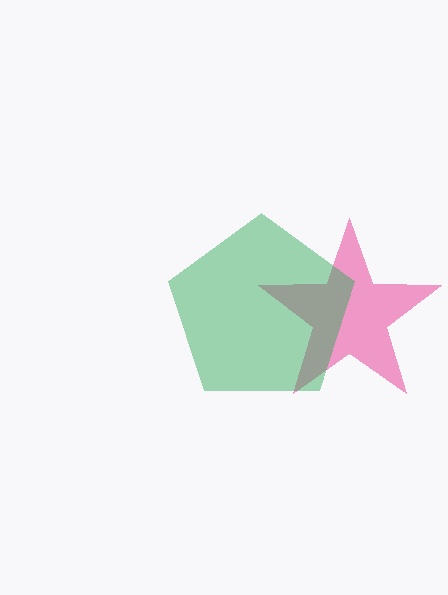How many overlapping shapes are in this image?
There are 2 overlapping shapes in the image.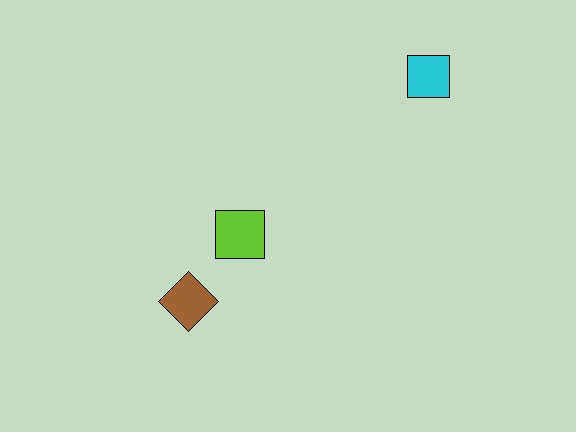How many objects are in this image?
There are 3 objects.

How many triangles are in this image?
There are no triangles.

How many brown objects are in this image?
There is 1 brown object.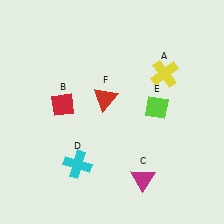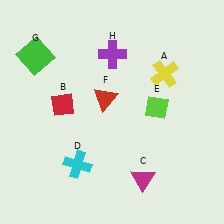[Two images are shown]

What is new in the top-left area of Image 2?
A green square (G) was added in the top-left area of Image 2.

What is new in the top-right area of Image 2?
A purple cross (H) was added in the top-right area of Image 2.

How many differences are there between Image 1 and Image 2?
There are 2 differences between the two images.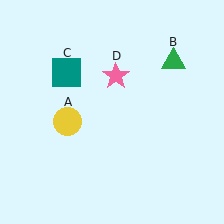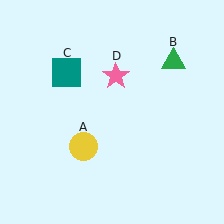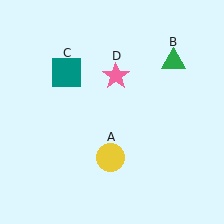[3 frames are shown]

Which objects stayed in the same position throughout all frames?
Green triangle (object B) and teal square (object C) and pink star (object D) remained stationary.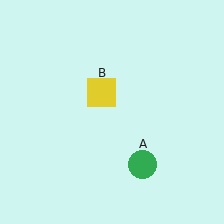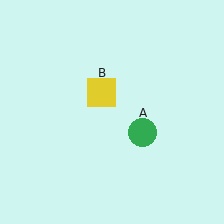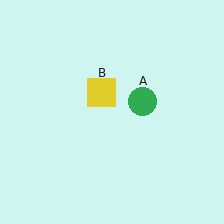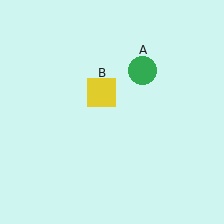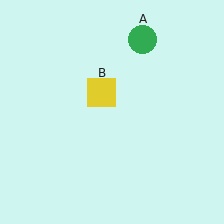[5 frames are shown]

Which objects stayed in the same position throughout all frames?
Yellow square (object B) remained stationary.